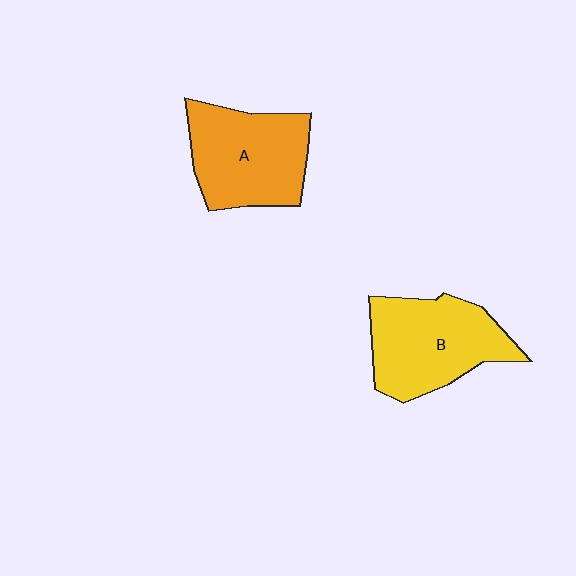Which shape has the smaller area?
Shape A (orange).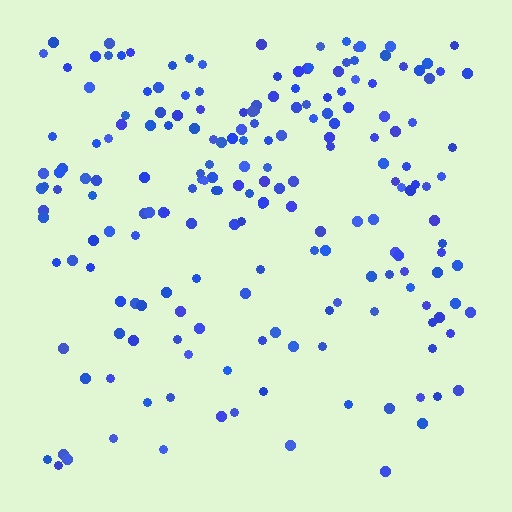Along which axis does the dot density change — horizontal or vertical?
Vertical.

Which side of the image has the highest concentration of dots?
The top.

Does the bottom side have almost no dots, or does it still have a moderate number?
Still a moderate number, just noticeably fewer than the top.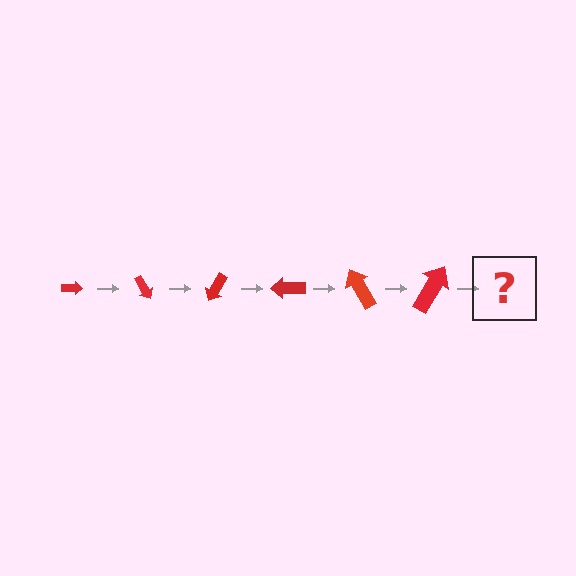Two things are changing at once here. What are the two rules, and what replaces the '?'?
The two rules are that the arrow grows larger each step and it rotates 60 degrees each step. The '?' should be an arrow, larger than the previous one and rotated 360 degrees from the start.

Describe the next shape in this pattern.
It should be an arrow, larger than the previous one and rotated 360 degrees from the start.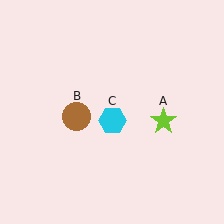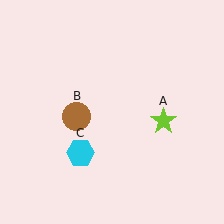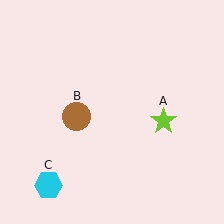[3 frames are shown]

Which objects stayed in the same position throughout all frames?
Lime star (object A) and brown circle (object B) remained stationary.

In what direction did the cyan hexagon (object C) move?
The cyan hexagon (object C) moved down and to the left.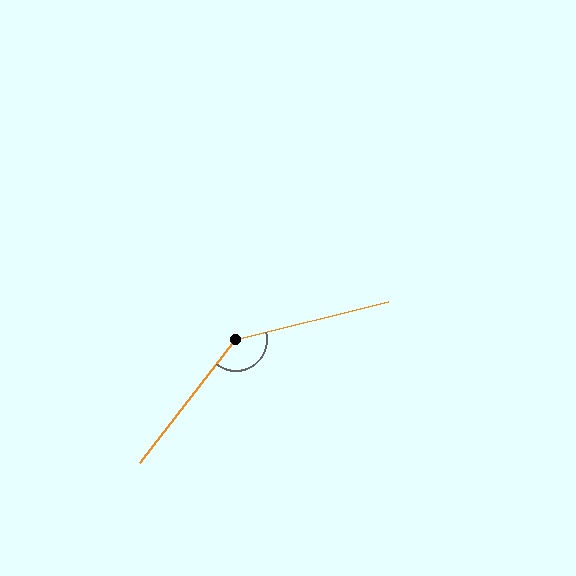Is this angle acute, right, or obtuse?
It is obtuse.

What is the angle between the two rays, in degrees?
Approximately 142 degrees.